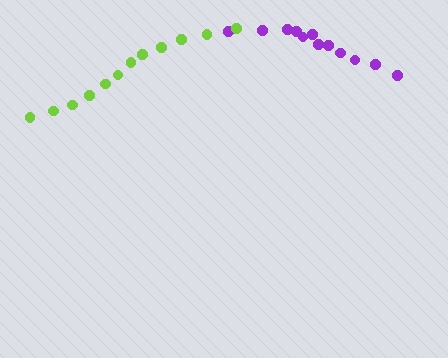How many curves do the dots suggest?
There are 2 distinct paths.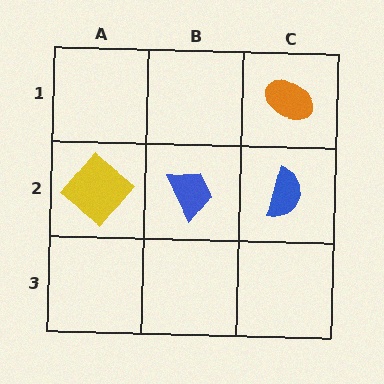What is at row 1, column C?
An orange ellipse.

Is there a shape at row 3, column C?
No, that cell is empty.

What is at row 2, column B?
A blue trapezoid.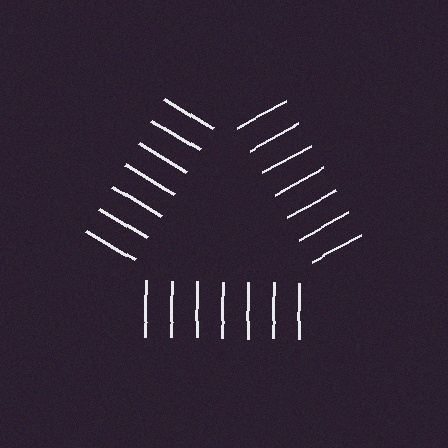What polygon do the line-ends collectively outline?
An illusory triangle — the line segments terminate on its edges but no continuous stroke is drawn.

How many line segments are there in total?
21 — 7 along each of the 3 edges.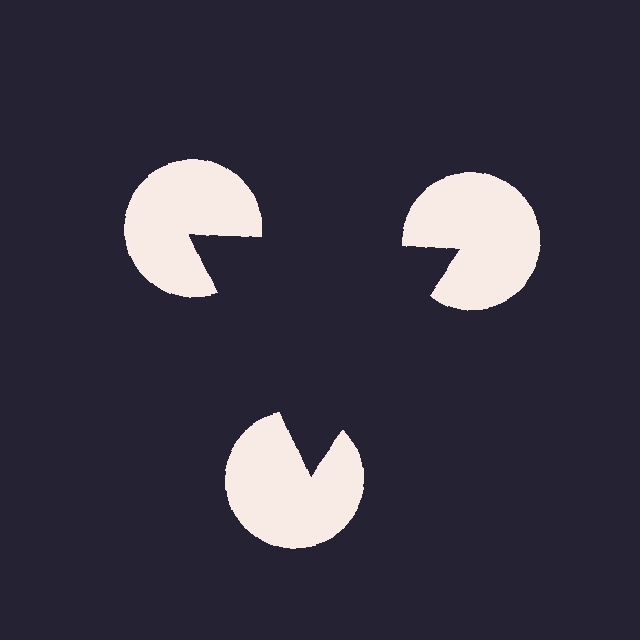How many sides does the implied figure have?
3 sides.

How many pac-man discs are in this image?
There are 3 — one at each vertex of the illusory triangle.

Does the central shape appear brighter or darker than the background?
It typically appears slightly darker than the background, even though no actual brightness change is drawn.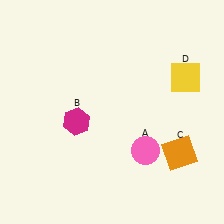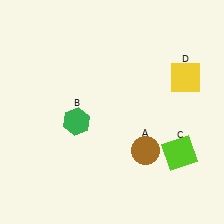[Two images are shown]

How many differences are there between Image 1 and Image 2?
There are 3 differences between the two images.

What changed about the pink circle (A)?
In Image 1, A is pink. In Image 2, it changed to brown.